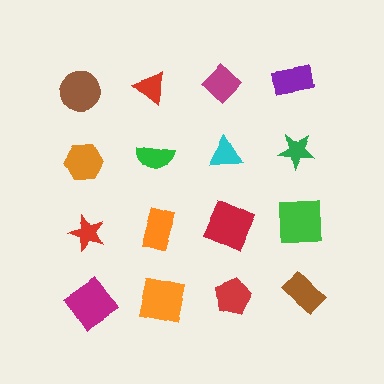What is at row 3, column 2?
An orange rectangle.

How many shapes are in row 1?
4 shapes.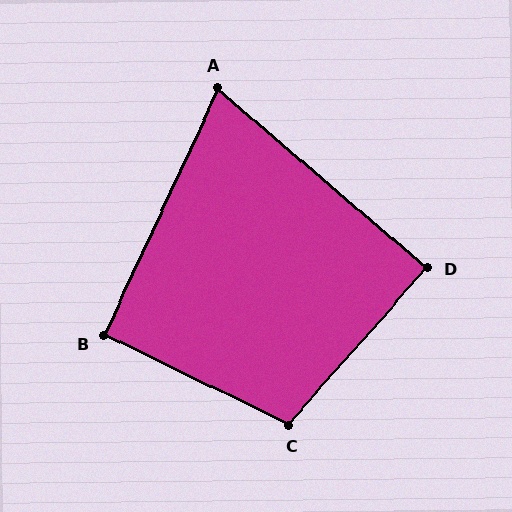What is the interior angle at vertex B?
Approximately 91 degrees (approximately right).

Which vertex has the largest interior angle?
C, at approximately 106 degrees.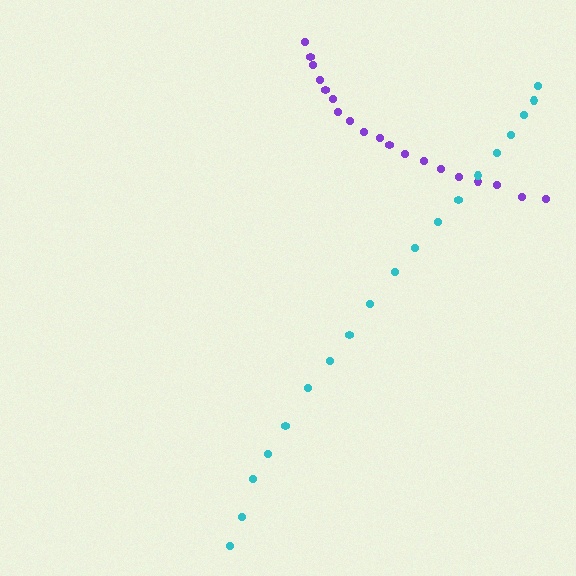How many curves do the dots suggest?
There are 2 distinct paths.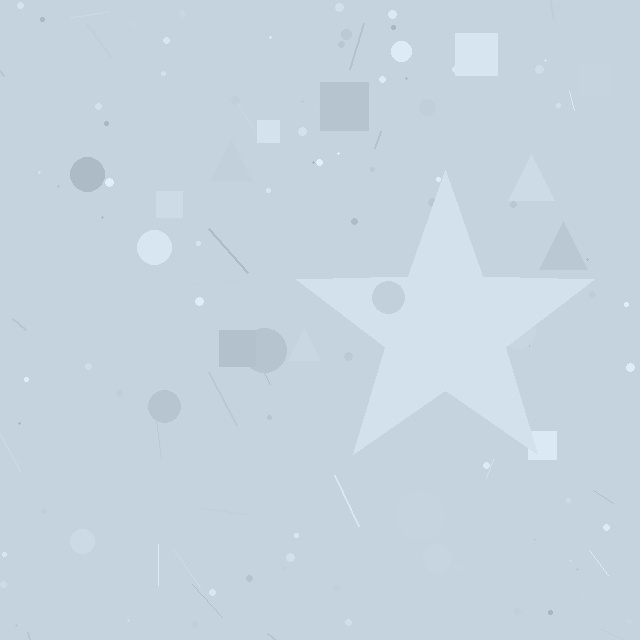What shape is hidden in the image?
A star is hidden in the image.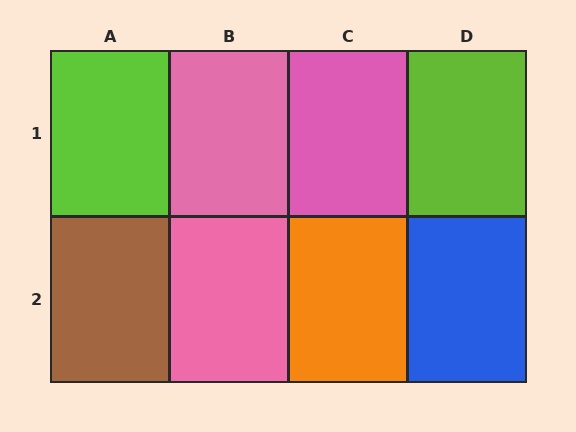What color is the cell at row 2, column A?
Brown.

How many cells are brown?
1 cell is brown.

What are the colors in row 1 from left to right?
Lime, pink, pink, lime.